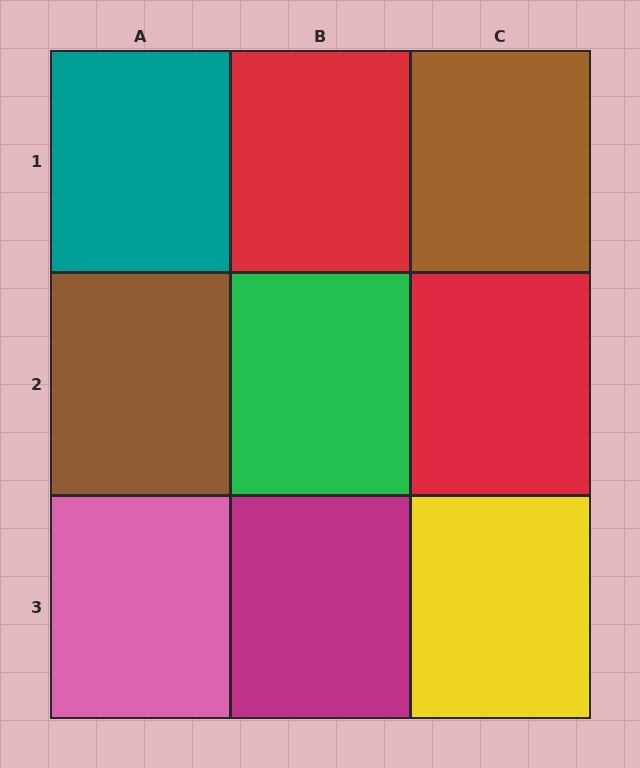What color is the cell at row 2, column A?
Brown.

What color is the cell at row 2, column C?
Red.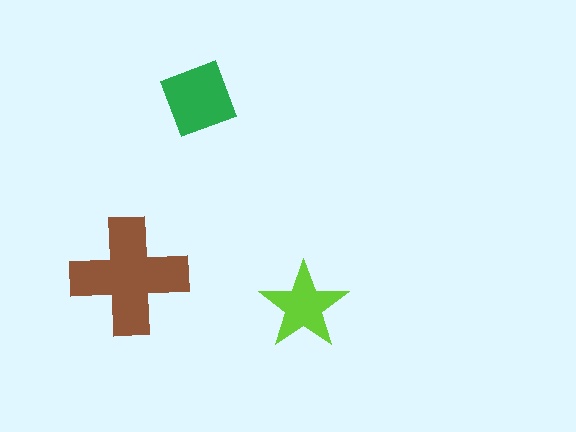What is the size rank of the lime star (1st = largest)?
3rd.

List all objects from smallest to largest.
The lime star, the green diamond, the brown cross.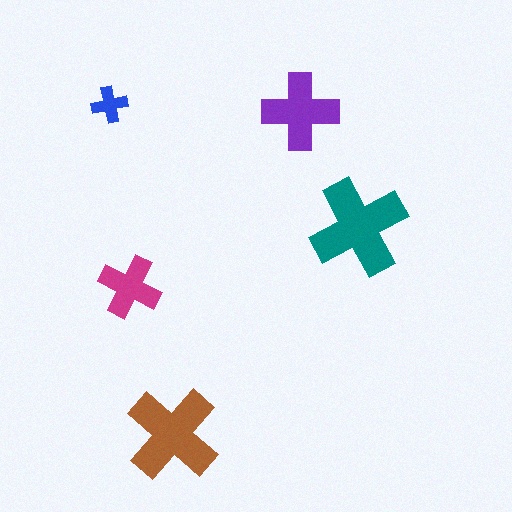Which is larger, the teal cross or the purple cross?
The teal one.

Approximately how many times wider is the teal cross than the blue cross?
About 2.5 times wider.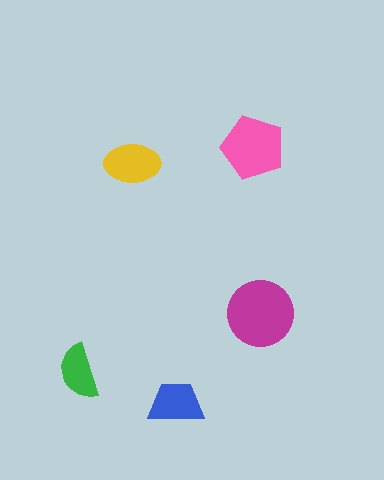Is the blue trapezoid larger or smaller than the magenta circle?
Smaller.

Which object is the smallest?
The green semicircle.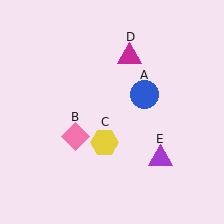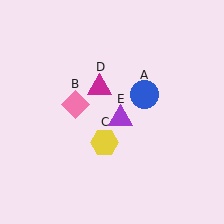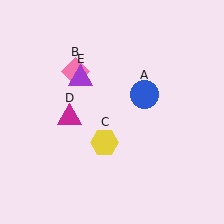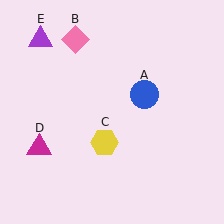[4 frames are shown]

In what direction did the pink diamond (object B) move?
The pink diamond (object B) moved up.